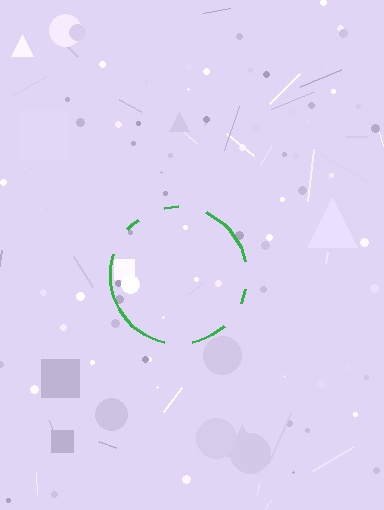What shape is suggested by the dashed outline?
The dashed outline suggests a circle.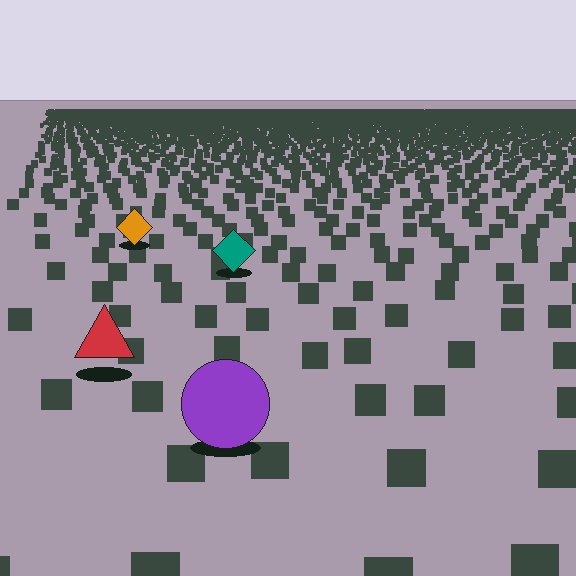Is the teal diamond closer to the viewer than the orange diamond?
Yes. The teal diamond is closer — you can tell from the texture gradient: the ground texture is coarser near it.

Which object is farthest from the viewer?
The orange diamond is farthest from the viewer. It appears smaller and the ground texture around it is denser.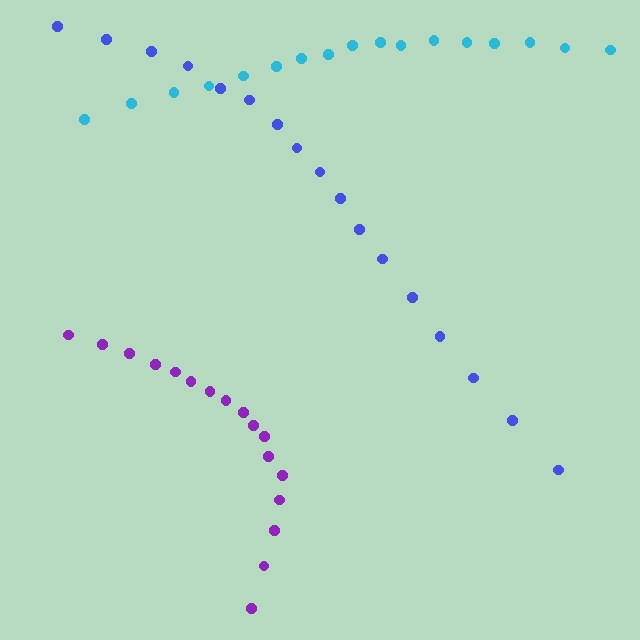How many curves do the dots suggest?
There are 3 distinct paths.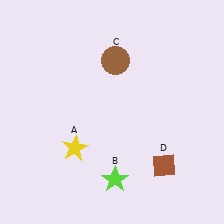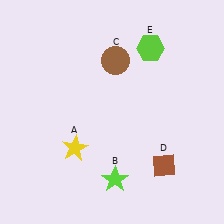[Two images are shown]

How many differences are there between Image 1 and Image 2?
There is 1 difference between the two images.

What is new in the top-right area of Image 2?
A lime hexagon (E) was added in the top-right area of Image 2.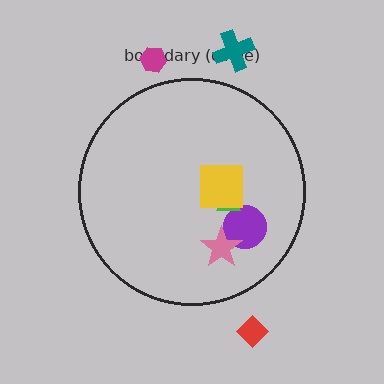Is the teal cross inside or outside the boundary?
Outside.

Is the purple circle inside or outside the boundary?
Inside.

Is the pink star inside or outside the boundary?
Inside.